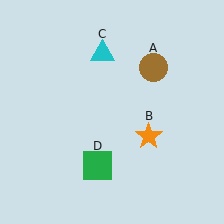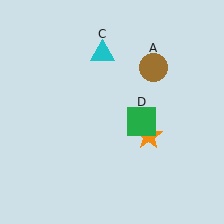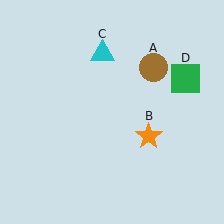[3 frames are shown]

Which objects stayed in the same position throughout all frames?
Brown circle (object A) and orange star (object B) and cyan triangle (object C) remained stationary.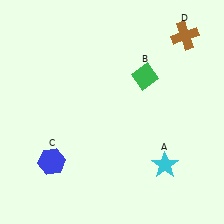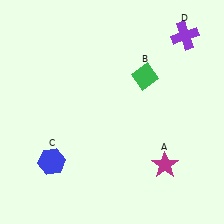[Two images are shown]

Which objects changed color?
A changed from cyan to magenta. D changed from brown to purple.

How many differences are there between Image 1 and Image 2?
There are 2 differences between the two images.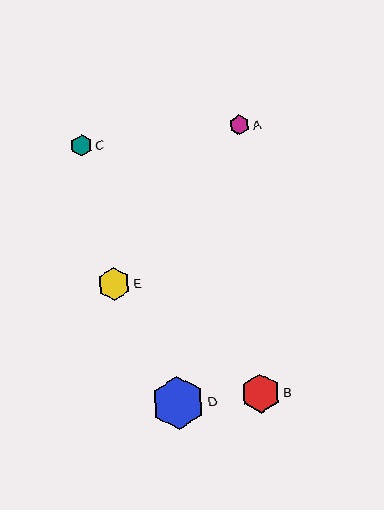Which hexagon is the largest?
Hexagon D is the largest with a size of approximately 53 pixels.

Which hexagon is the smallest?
Hexagon A is the smallest with a size of approximately 19 pixels.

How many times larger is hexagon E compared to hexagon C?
Hexagon E is approximately 1.5 times the size of hexagon C.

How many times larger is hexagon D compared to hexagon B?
Hexagon D is approximately 1.3 times the size of hexagon B.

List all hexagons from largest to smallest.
From largest to smallest: D, B, E, C, A.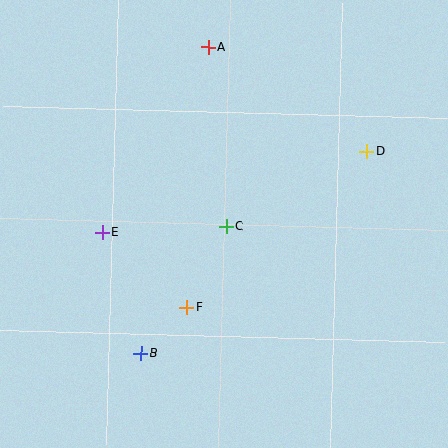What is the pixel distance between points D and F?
The distance between D and F is 239 pixels.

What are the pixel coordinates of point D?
Point D is at (367, 151).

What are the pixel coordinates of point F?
Point F is at (186, 307).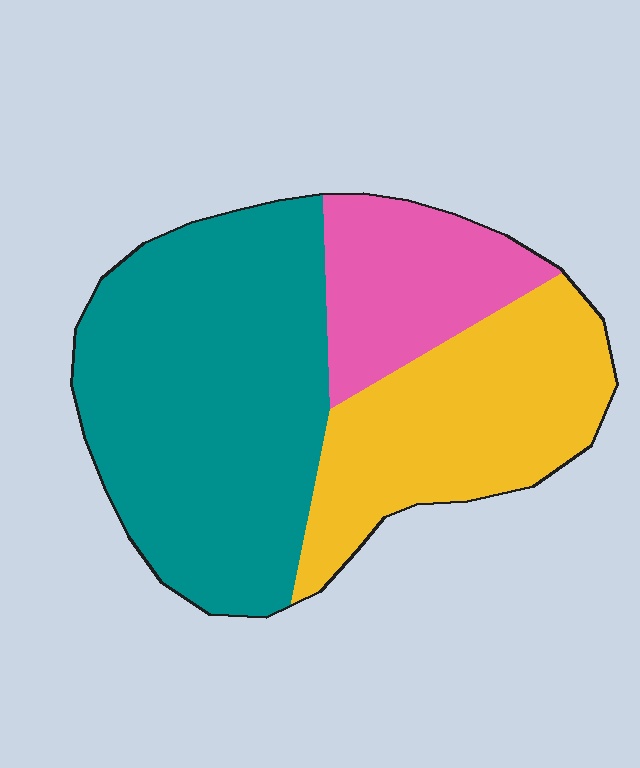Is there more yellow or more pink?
Yellow.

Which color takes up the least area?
Pink, at roughly 20%.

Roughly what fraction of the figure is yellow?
Yellow covers roughly 30% of the figure.